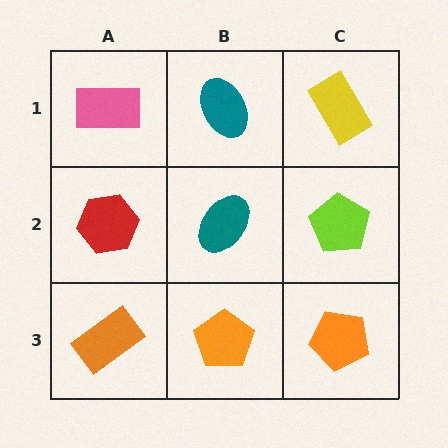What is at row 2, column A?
A red hexagon.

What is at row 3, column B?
An orange pentagon.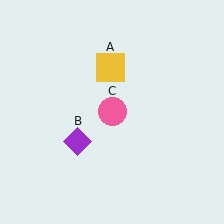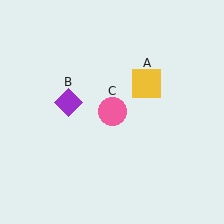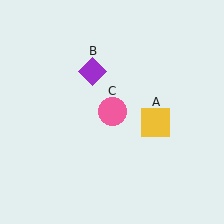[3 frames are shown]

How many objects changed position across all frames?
2 objects changed position: yellow square (object A), purple diamond (object B).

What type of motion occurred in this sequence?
The yellow square (object A), purple diamond (object B) rotated clockwise around the center of the scene.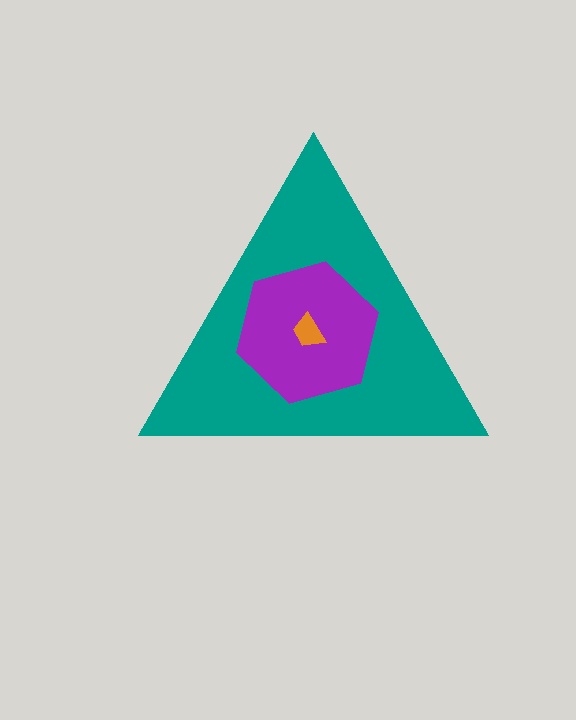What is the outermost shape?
The teal triangle.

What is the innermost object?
The orange trapezoid.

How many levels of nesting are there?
3.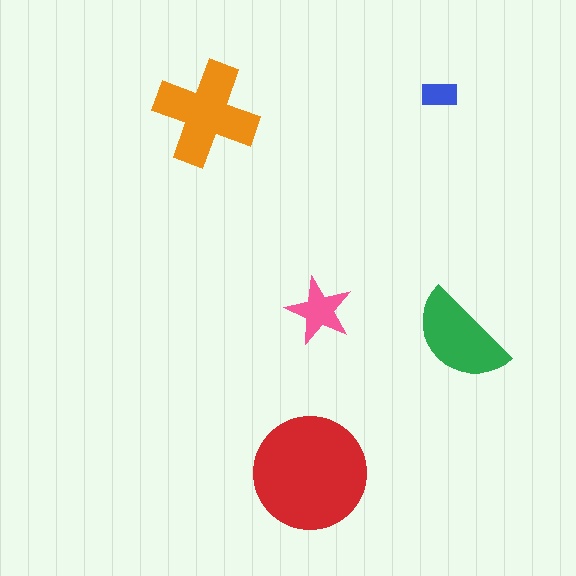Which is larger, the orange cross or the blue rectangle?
The orange cross.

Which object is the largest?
The red circle.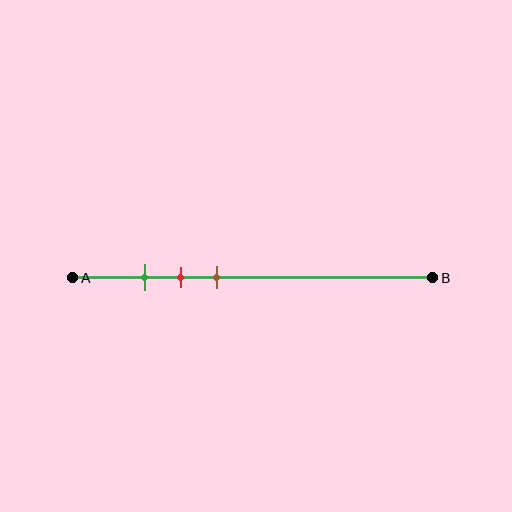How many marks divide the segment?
There are 3 marks dividing the segment.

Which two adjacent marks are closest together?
The green and red marks are the closest adjacent pair.